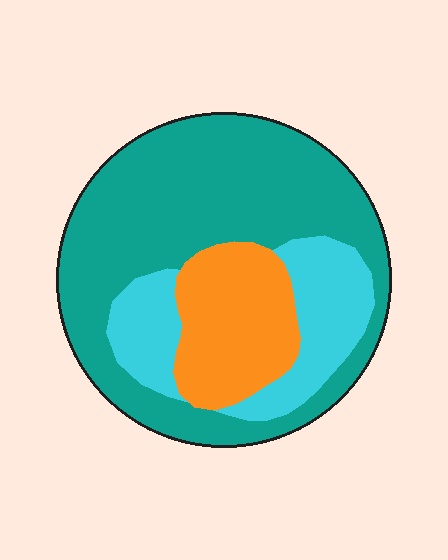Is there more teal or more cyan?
Teal.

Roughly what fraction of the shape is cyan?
Cyan covers around 20% of the shape.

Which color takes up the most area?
Teal, at roughly 60%.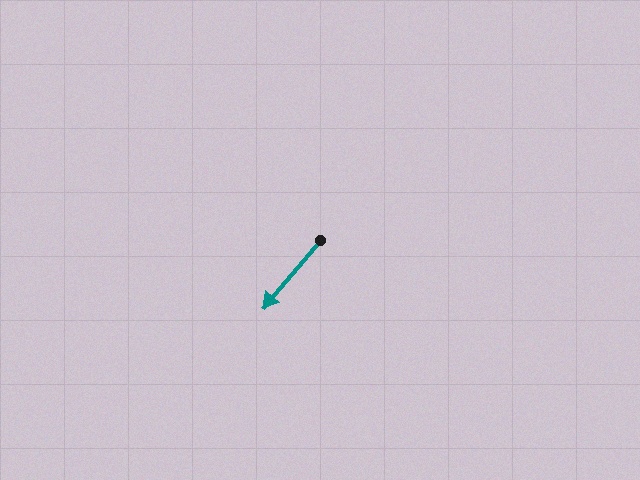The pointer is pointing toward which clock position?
Roughly 7 o'clock.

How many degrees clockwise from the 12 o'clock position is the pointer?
Approximately 220 degrees.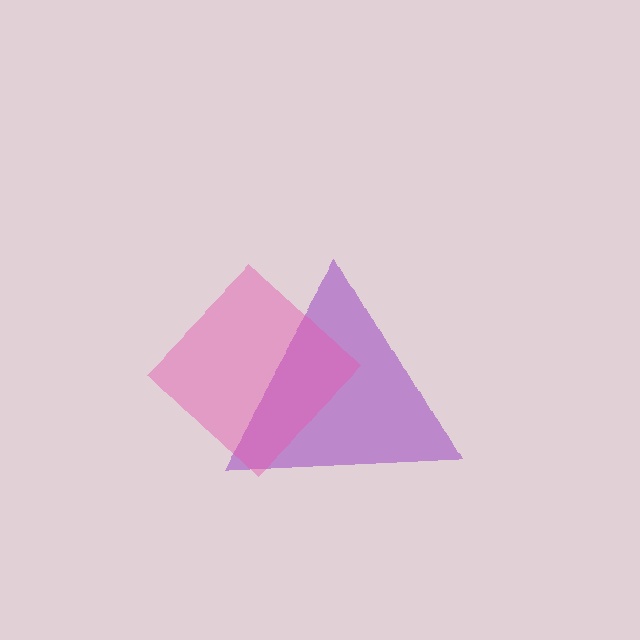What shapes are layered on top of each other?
The layered shapes are: a purple triangle, a pink diamond.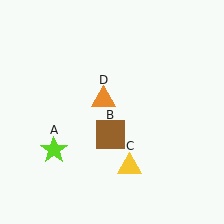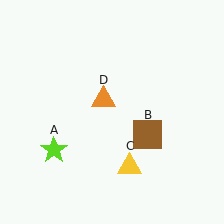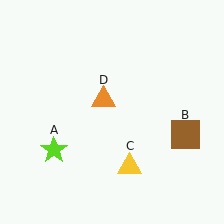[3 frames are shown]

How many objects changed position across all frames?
1 object changed position: brown square (object B).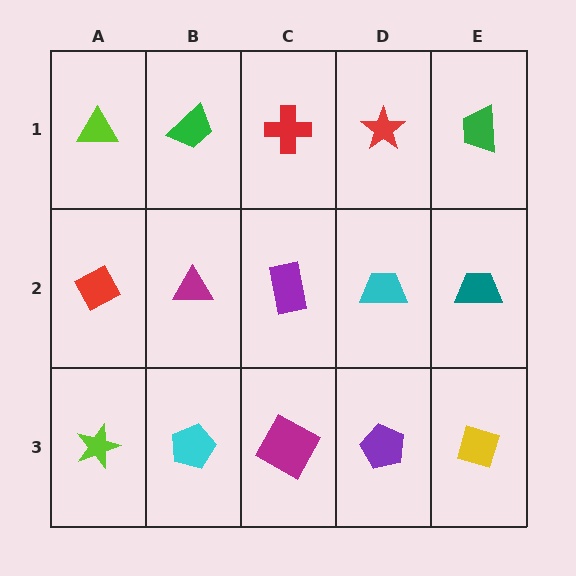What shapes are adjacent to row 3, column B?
A magenta triangle (row 2, column B), a lime star (row 3, column A), a magenta square (row 3, column C).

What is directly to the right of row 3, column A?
A cyan pentagon.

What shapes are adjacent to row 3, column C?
A purple rectangle (row 2, column C), a cyan pentagon (row 3, column B), a purple pentagon (row 3, column D).